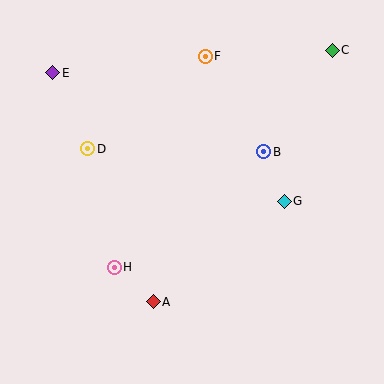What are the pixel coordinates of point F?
Point F is at (205, 56).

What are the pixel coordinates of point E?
Point E is at (53, 73).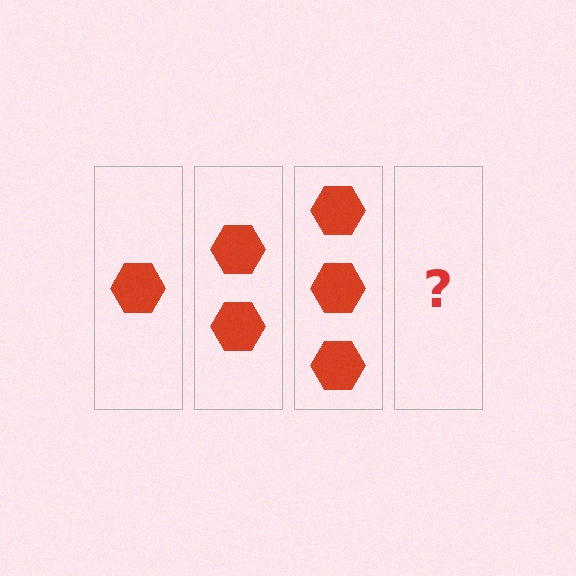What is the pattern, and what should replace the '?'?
The pattern is that each step adds one more hexagon. The '?' should be 4 hexagons.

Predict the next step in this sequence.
The next step is 4 hexagons.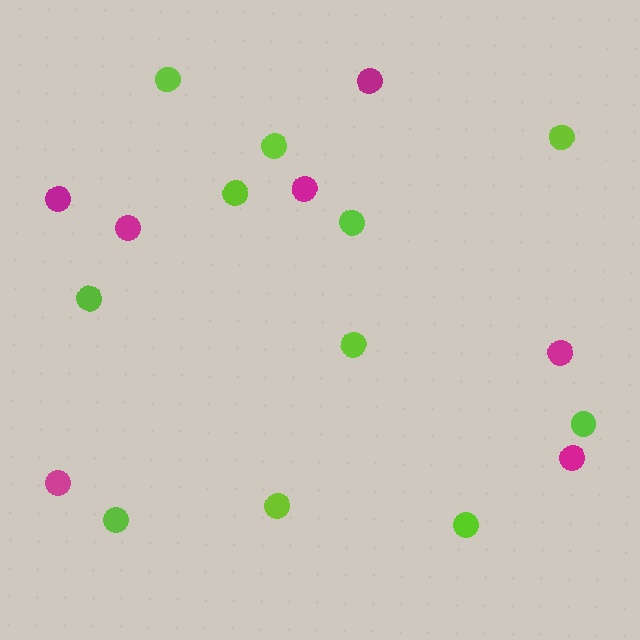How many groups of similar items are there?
There are 2 groups: one group of magenta circles (7) and one group of lime circles (11).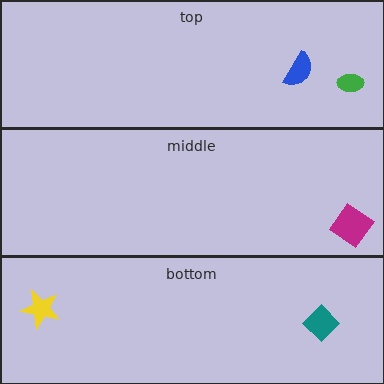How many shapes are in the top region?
2.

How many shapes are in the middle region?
1.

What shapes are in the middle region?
The magenta diamond.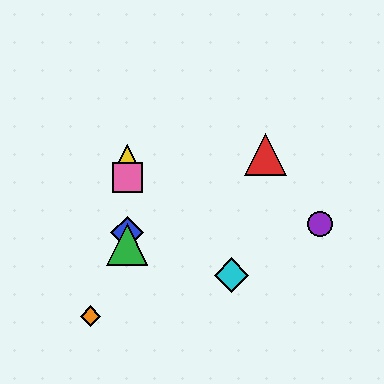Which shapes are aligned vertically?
The blue diamond, the green triangle, the yellow triangle, the pink square are aligned vertically.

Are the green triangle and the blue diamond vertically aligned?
Yes, both are at x≈127.